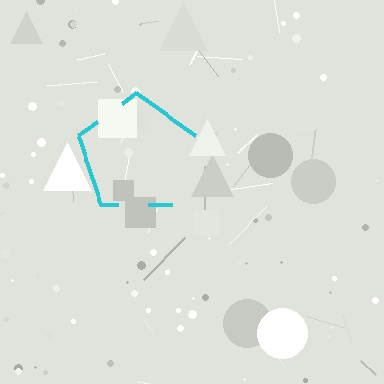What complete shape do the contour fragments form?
The contour fragments form a pentagon.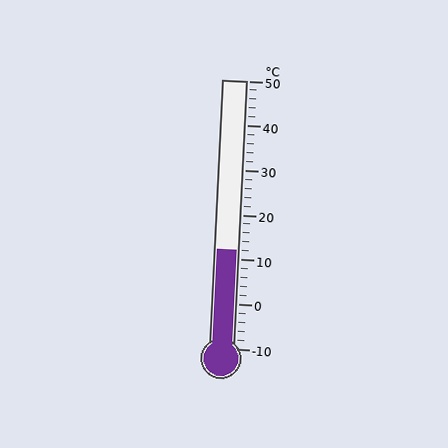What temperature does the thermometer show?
The thermometer shows approximately 12°C.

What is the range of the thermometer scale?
The thermometer scale ranges from -10°C to 50°C.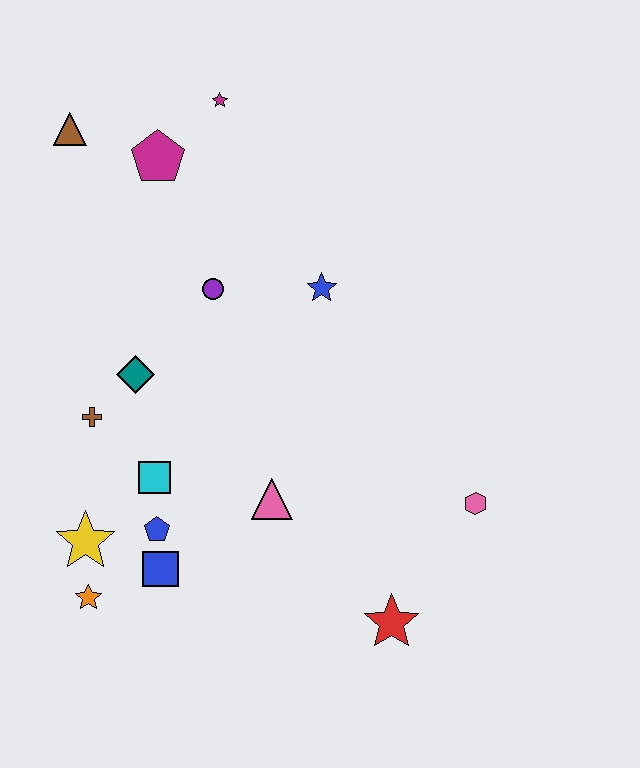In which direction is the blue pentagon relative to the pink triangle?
The blue pentagon is to the left of the pink triangle.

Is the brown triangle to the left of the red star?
Yes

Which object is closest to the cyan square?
The blue pentagon is closest to the cyan square.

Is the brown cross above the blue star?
No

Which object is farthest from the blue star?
The orange star is farthest from the blue star.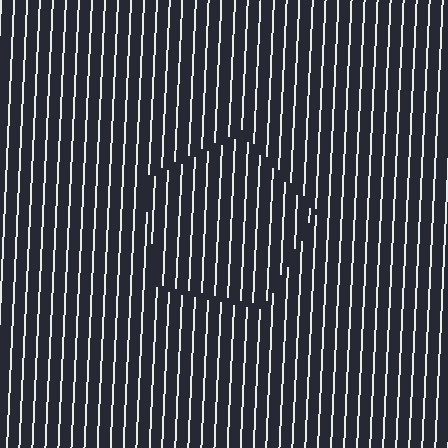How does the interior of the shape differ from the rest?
The interior of the shape contains the same grating, shifted by half a period — the contour is defined by the phase discontinuity where line-ends from the inner and outer gratings abut.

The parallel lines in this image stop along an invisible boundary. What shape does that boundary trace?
An illusory pentagon. The interior of the shape contains the same grating, shifted by half a period — the contour is defined by the phase discontinuity where line-ends from the inner and outer gratings abut.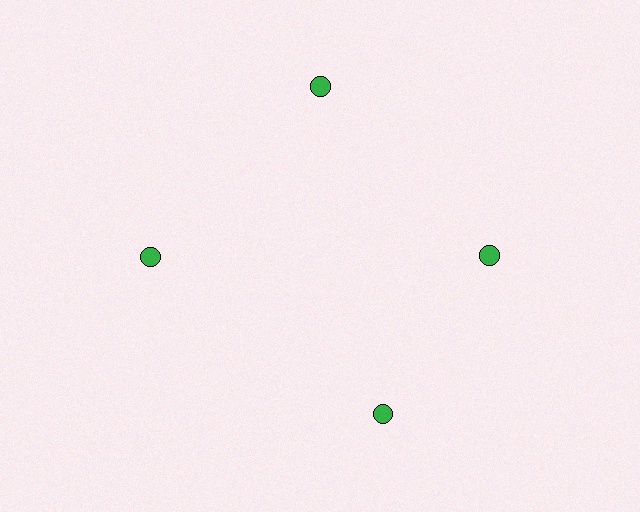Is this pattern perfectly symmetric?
No. The 4 green circles are arranged in a ring, but one element near the 6 o'clock position is rotated out of alignment along the ring, breaking the 4-fold rotational symmetry.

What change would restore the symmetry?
The symmetry would be restored by rotating it back into even spacing with its neighbors so that all 4 circles sit at equal angles and equal distance from the center.